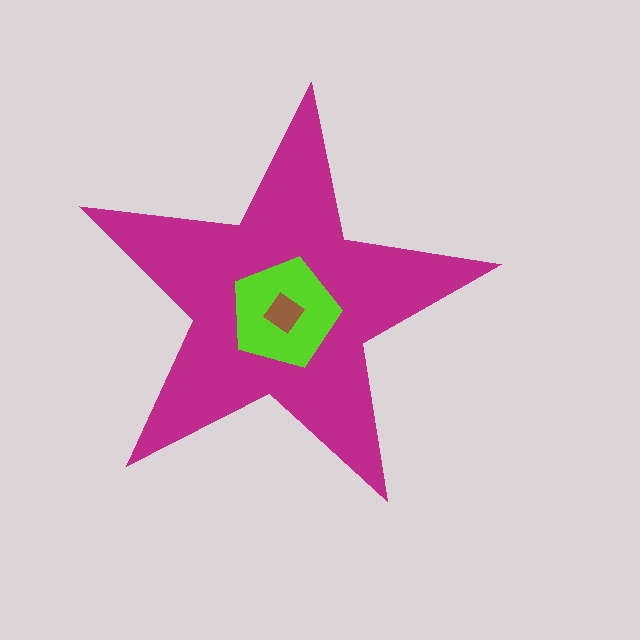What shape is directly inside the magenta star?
The lime pentagon.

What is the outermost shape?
The magenta star.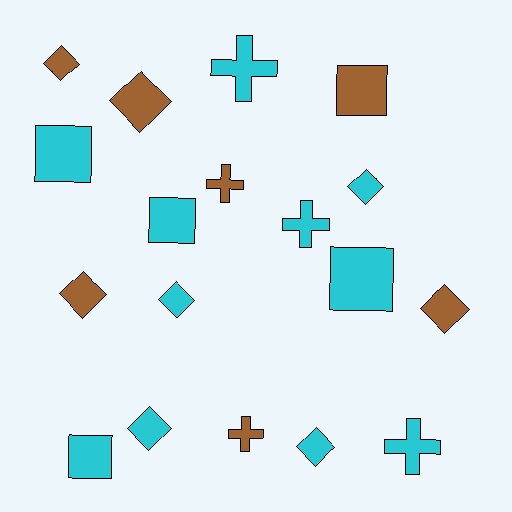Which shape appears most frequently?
Diamond, with 8 objects.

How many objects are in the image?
There are 18 objects.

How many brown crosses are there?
There are 2 brown crosses.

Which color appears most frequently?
Cyan, with 11 objects.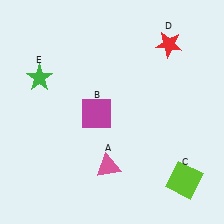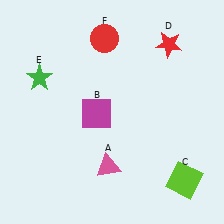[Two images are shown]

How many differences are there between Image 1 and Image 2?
There is 1 difference between the two images.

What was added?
A red circle (F) was added in Image 2.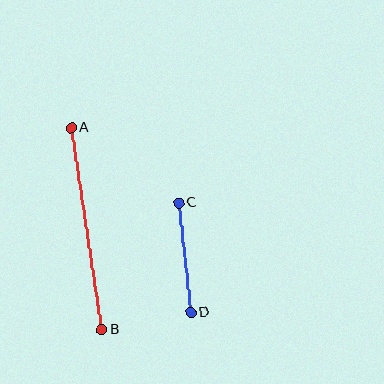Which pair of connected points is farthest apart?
Points A and B are farthest apart.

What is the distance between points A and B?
The distance is approximately 204 pixels.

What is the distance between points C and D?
The distance is approximately 110 pixels.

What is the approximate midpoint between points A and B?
The midpoint is at approximately (87, 228) pixels.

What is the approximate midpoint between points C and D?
The midpoint is at approximately (185, 258) pixels.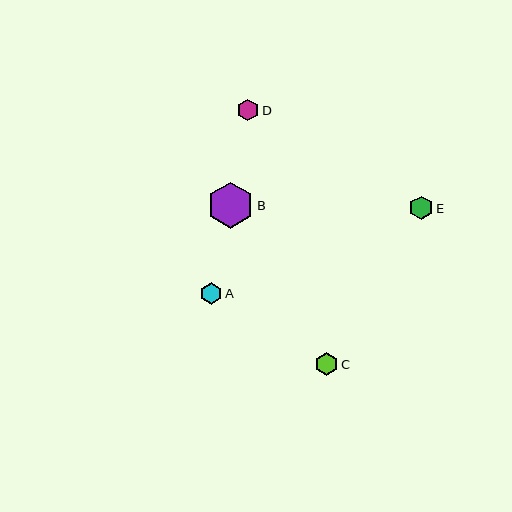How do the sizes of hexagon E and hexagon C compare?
Hexagon E and hexagon C are approximately the same size.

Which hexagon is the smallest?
Hexagon A is the smallest with a size of approximately 21 pixels.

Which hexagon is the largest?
Hexagon B is the largest with a size of approximately 46 pixels.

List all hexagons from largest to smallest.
From largest to smallest: B, E, C, D, A.